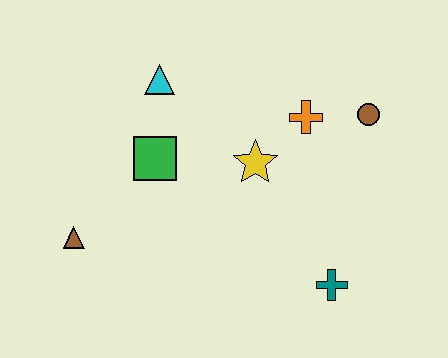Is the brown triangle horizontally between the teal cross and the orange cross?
No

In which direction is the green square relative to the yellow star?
The green square is to the left of the yellow star.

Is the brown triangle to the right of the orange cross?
No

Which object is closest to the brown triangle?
The green square is closest to the brown triangle.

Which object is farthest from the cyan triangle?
The teal cross is farthest from the cyan triangle.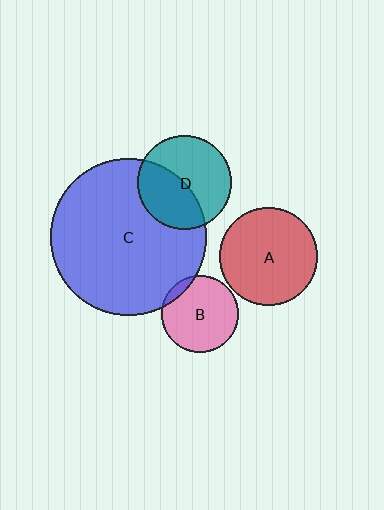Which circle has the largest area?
Circle C (blue).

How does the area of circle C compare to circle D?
Approximately 2.8 times.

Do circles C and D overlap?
Yes.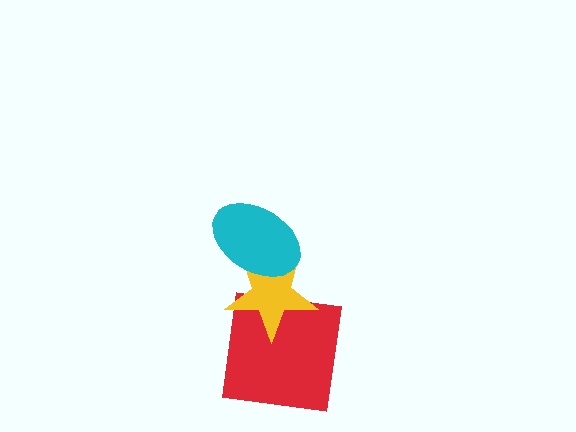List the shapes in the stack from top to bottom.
From top to bottom: the cyan ellipse, the yellow star, the red square.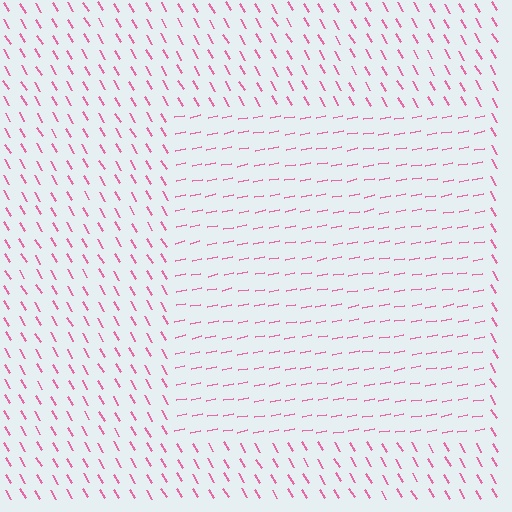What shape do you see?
I see a rectangle.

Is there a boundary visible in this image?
Yes, there is a texture boundary formed by a change in line orientation.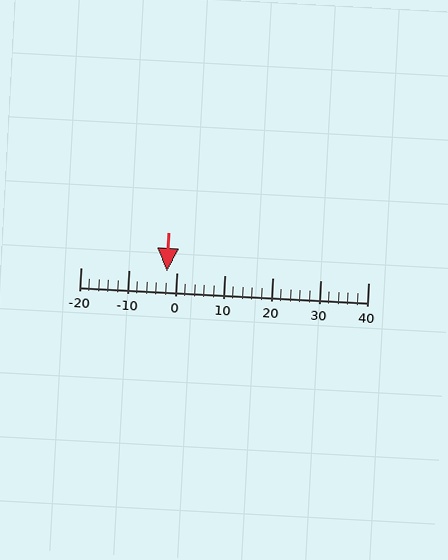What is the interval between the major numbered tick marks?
The major tick marks are spaced 10 units apart.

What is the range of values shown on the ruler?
The ruler shows values from -20 to 40.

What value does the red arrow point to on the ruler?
The red arrow points to approximately -2.